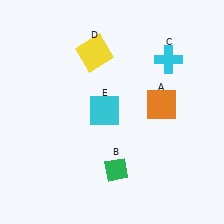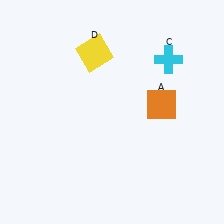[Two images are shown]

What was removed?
The cyan square (E), the green diamond (B) were removed in Image 2.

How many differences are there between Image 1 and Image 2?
There are 2 differences between the two images.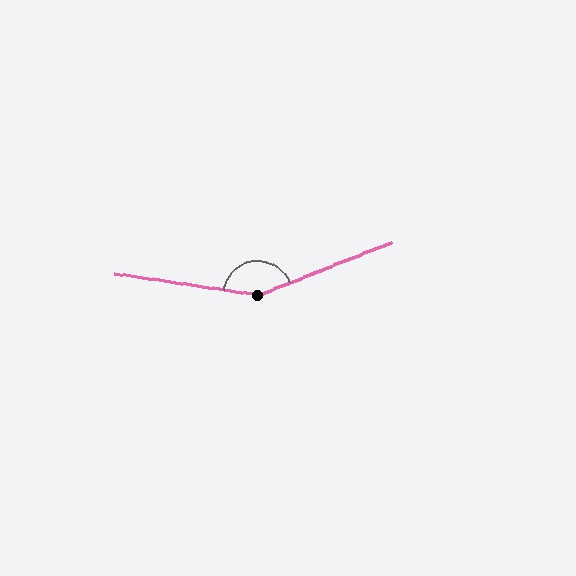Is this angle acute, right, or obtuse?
It is obtuse.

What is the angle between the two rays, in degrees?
Approximately 150 degrees.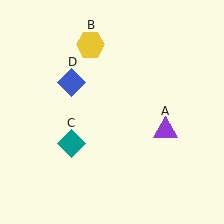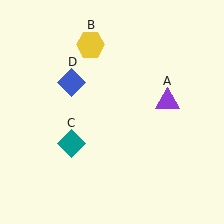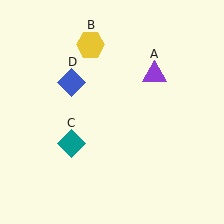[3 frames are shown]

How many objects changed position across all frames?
1 object changed position: purple triangle (object A).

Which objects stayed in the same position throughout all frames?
Yellow hexagon (object B) and teal diamond (object C) and blue diamond (object D) remained stationary.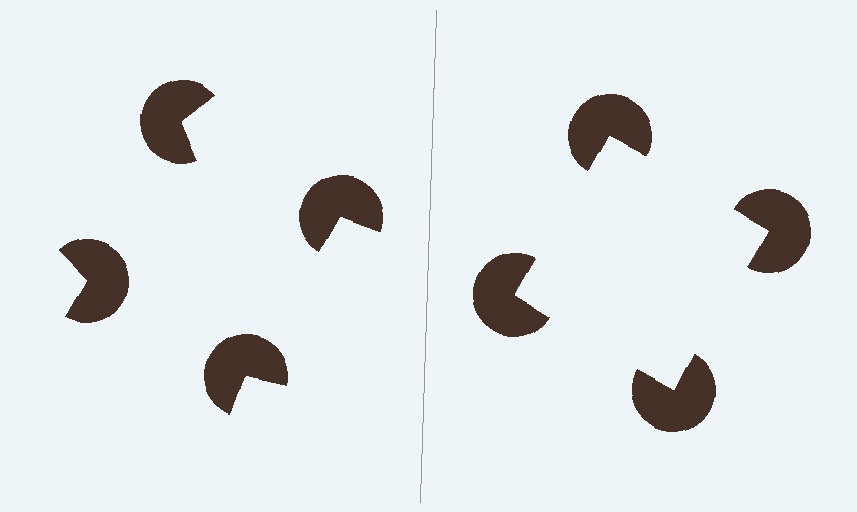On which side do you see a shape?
An illusory square appears on the right side. On the left side the wedge cuts are rotated, so no coherent shape forms.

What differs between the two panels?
The pac-man discs are positioned identically on both sides; only the wedge orientations differ. On the right they align to a square; on the left they are misaligned.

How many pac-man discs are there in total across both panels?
8 — 4 on each side.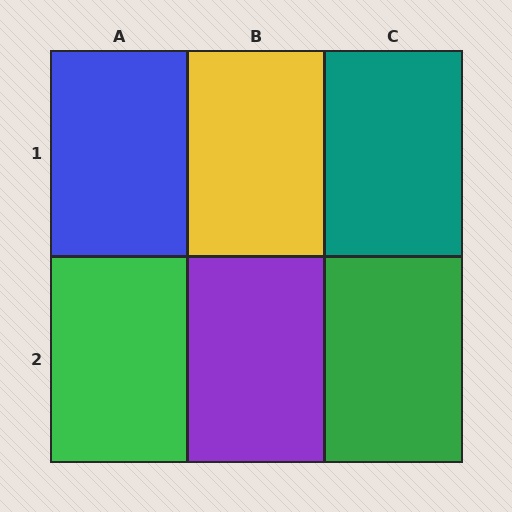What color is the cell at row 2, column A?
Green.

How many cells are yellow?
1 cell is yellow.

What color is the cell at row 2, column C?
Green.